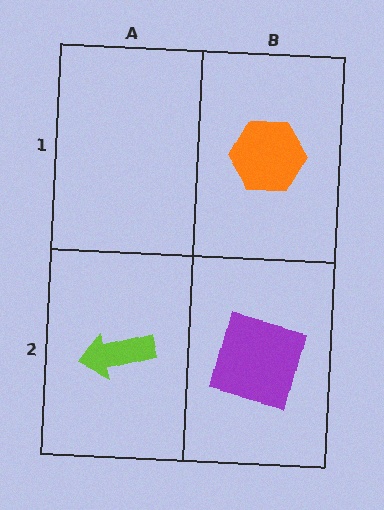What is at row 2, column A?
A lime arrow.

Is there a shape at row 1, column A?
No, that cell is empty.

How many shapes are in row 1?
1 shape.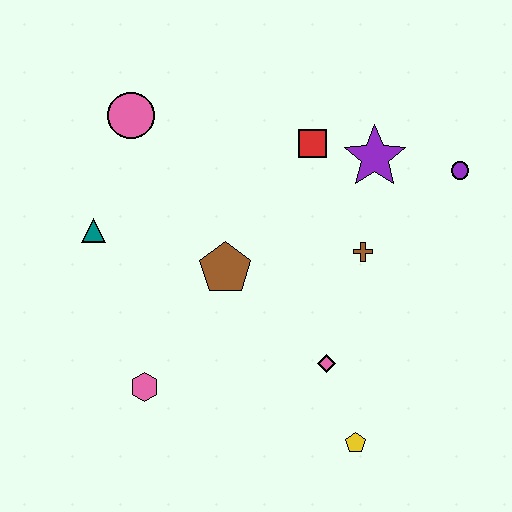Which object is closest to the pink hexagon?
The brown pentagon is closest to the pink hexagon.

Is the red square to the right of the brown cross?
No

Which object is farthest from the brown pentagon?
The purple circle is farthest from the brown pentagon.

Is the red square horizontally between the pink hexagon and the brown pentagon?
No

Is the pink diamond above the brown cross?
No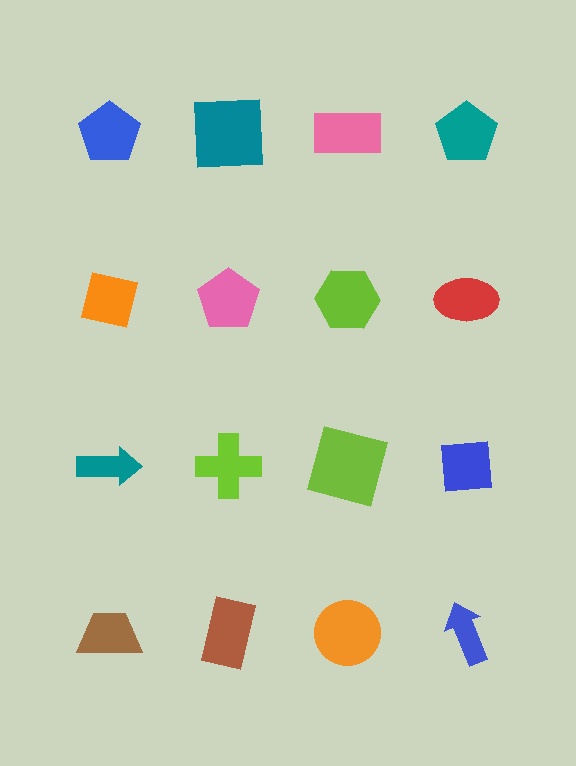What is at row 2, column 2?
A pink pentagon.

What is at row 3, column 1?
A teal arrow.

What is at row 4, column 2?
A brown rectangle.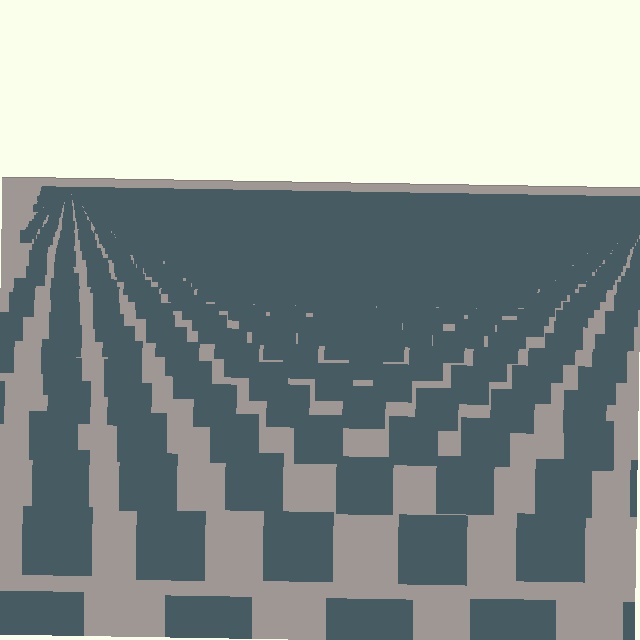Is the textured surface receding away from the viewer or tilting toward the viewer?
The surface is receding away from the viewer. Texture elements get smaller and denser toward the top.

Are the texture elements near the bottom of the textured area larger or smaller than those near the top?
Larger. Near the bottom, elements are closer to the viewer and appear at a bigger on-screen size.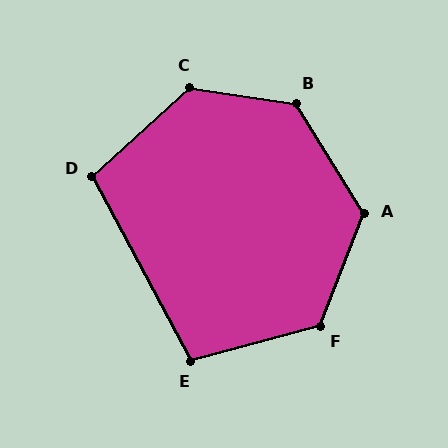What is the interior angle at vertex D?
Approximately 104 degrees (obtuse).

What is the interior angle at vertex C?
Approximately 129 degrees (obtuse).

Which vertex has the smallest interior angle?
E, at approximately 103 degrees.